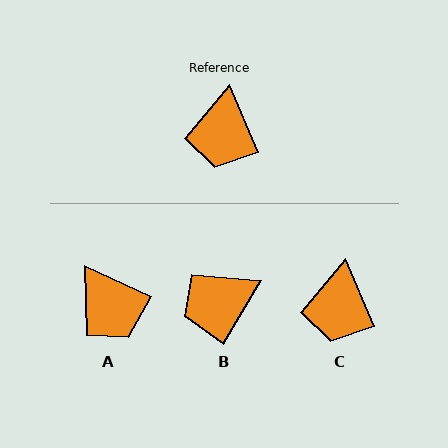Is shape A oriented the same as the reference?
No, it is off by about 42 degrees.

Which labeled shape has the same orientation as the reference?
C.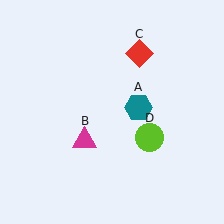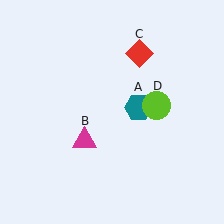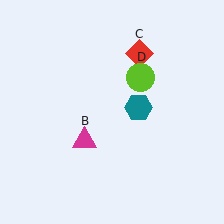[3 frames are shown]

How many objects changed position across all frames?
1 object changed position: lime circle (object D).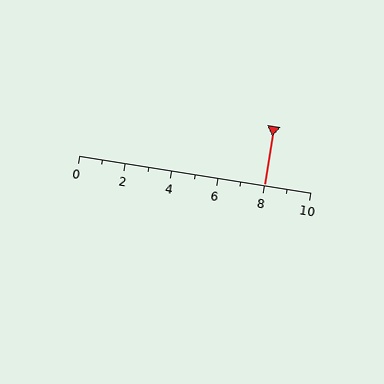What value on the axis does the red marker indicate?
The marker indicates approximately 8.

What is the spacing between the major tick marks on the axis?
The major ticks are spaced 2 apart.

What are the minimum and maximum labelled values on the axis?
The axis runs from 0 to 10.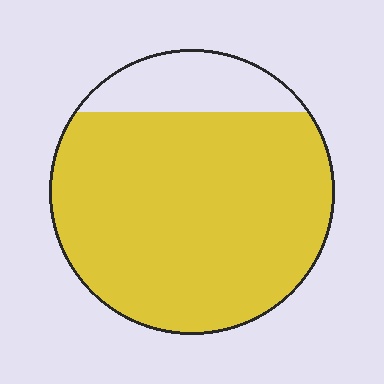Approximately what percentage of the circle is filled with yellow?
Approximately 85%.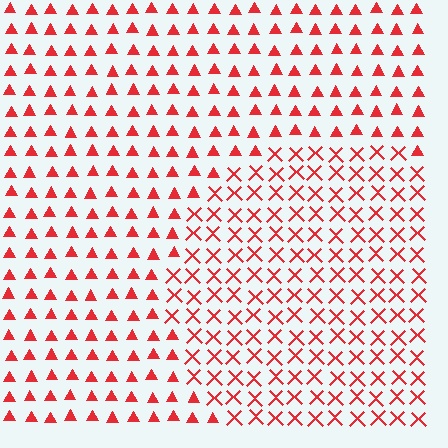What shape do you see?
I see a circle.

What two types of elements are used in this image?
The image uses X marks inside the circle region and triangles outside it.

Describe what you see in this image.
The image is filled with small red elements arranged in a uniform grid. A circle-shaped region contains X marks, while the surrounding area contains triangles. The boundary is defined purely by the change in element shape.